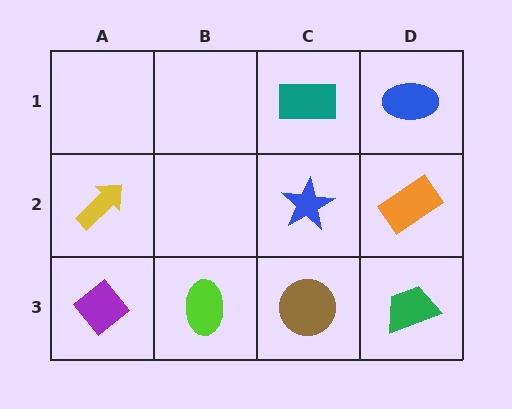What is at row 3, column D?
A green trapezoid.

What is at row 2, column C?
A blue star.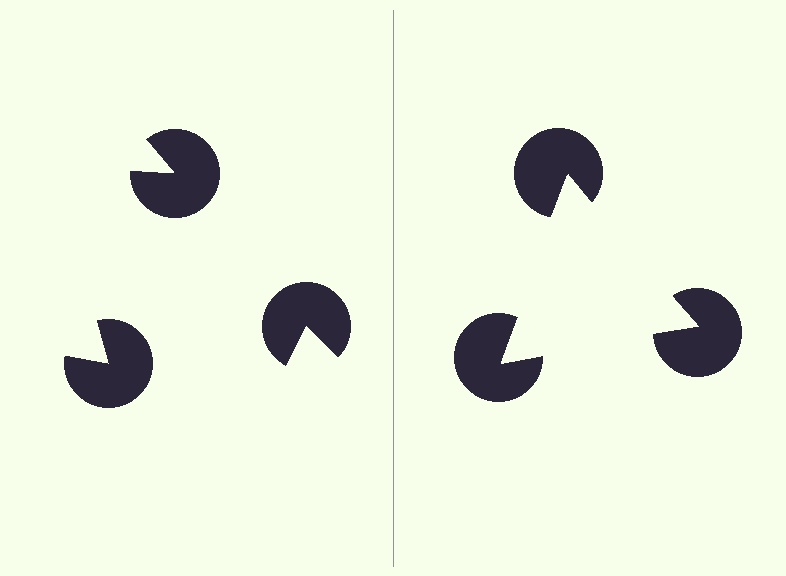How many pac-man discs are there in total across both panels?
6 — 3 on each side.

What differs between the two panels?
The pac-man discs are positioned identically on both sides; only the wedge orientations differ. On the right they align to a triangle; on the left they are misaligned.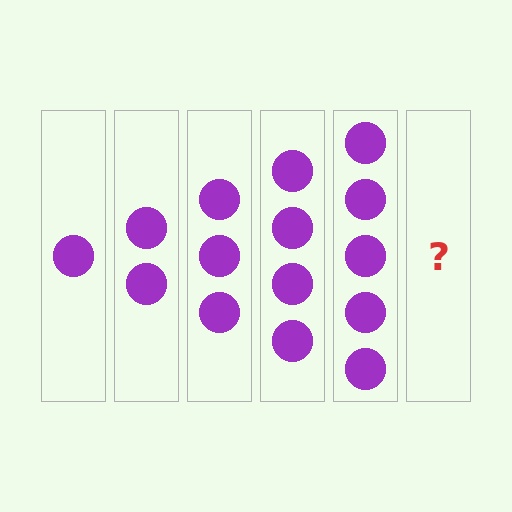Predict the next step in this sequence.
The next step is 6 circles.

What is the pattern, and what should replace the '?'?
The pattern is that each step adds one more circle. The '?' should be 6 circles.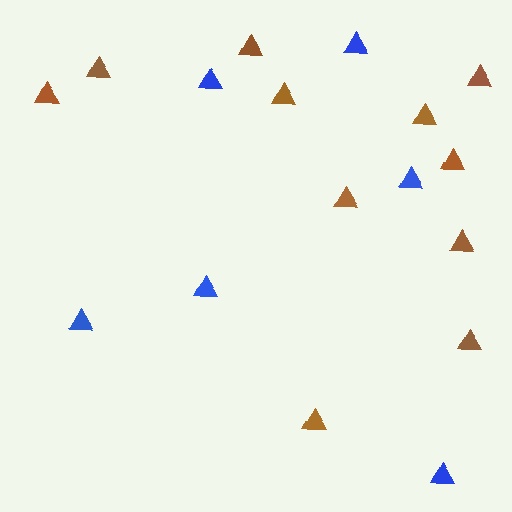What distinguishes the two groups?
There are 2 groups: one group of brown triangles (11) and one group of blue triangles (6).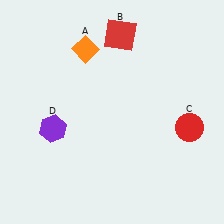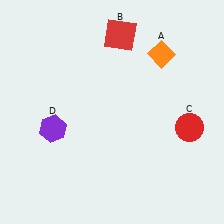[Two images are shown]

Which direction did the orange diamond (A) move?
The orange diamond (A) moved right.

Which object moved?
The orange diamond (A) moved right.